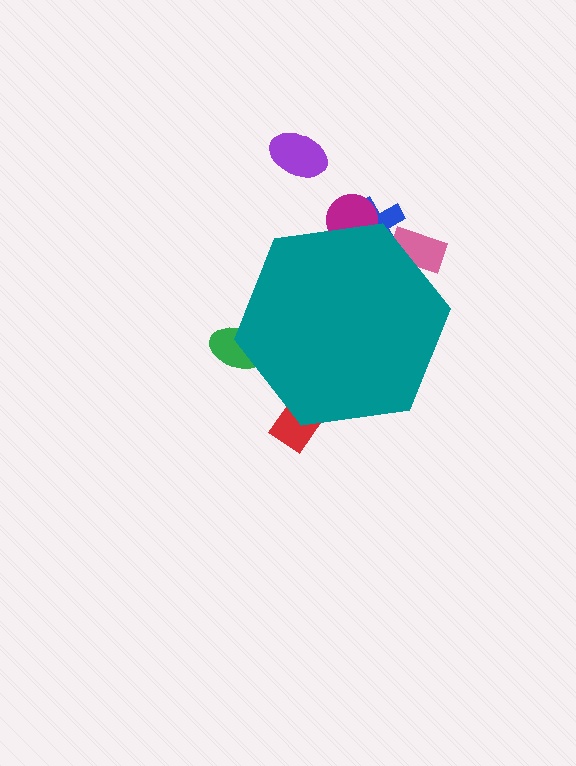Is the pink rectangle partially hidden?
Yes, the pink rectangle is partially hidden behind the teal hexagon.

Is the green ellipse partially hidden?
Yes, the green ellipse is partially hidden behind the teal hexagon.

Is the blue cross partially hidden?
Yes, the blue cross is partially hidden behind the teal hexagon.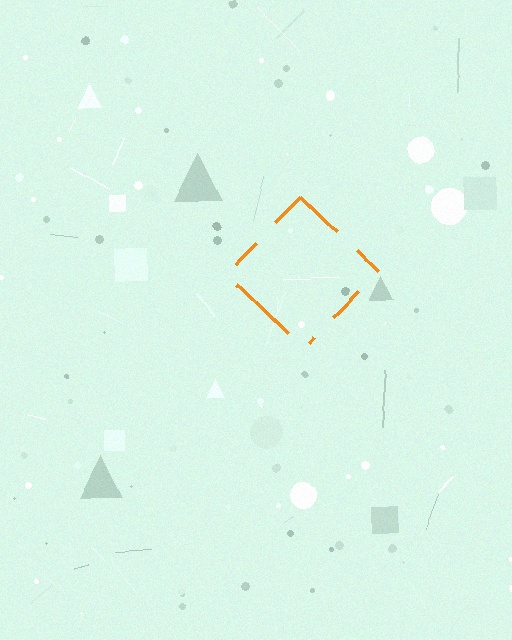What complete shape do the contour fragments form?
The contour fragments form a diamond.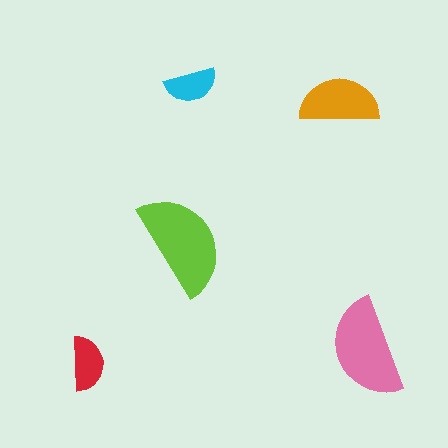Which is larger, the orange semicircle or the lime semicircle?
The lime one.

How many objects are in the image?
There are 5 objects in the image.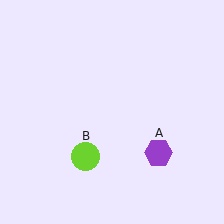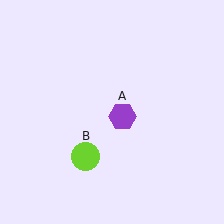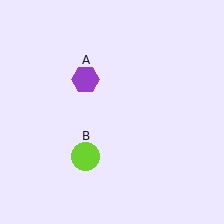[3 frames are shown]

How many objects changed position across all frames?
1 object changed position: purple hexagon (object A).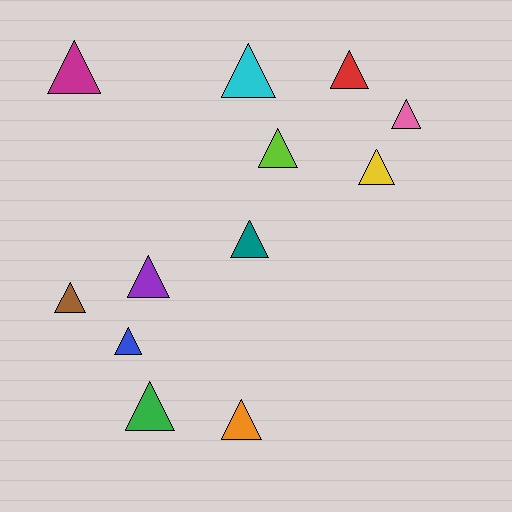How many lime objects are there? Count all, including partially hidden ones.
There is 1 lime object.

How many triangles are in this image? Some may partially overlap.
There are 12 triangles.